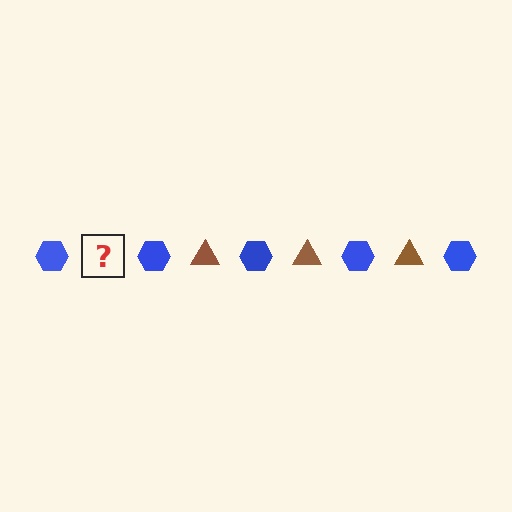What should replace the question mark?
The question mark should be replaced with a brown triangle.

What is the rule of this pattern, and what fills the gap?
The rule is that the pattern alternates between blue hexagon and brown triangle. The gap should be filled with a brown triangle.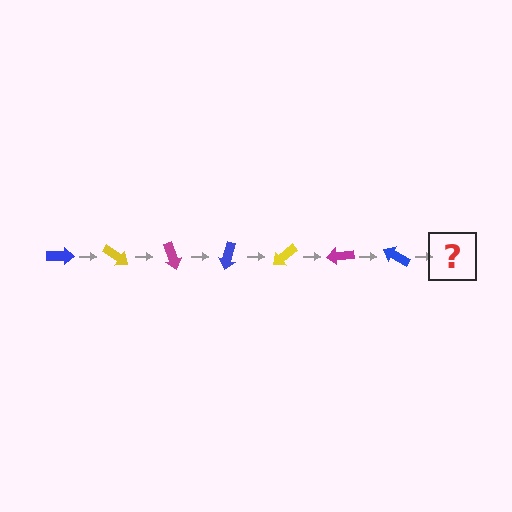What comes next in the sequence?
The next element should be a yellow arrow, rotated 245 degrees from the start.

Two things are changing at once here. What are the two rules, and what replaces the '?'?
The two rules are that it rotates 35 degrees each step and the color cycles through blue, yellow, and magenta. The '?' should be a yellow arrow, rotated 245 degrees from the start.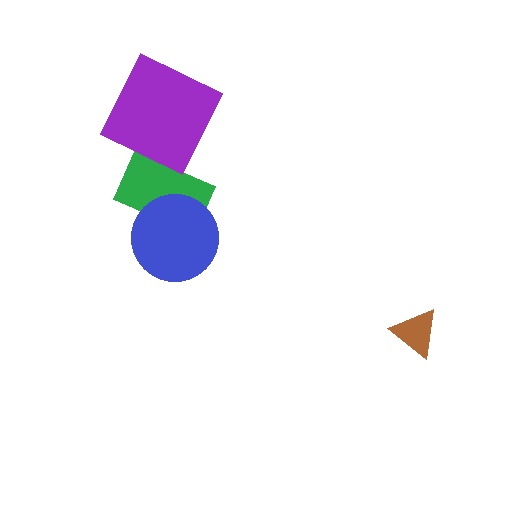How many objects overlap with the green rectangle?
2 objects overlap with the green rectangle.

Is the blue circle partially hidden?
No, no other shape covers it.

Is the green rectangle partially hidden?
Yes, it is partially covered by another shape.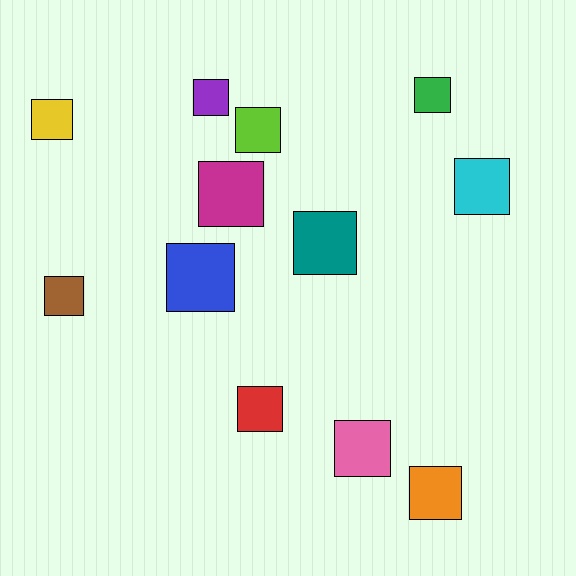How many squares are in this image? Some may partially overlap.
There are 12 squares.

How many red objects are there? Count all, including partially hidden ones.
There is 1 red object.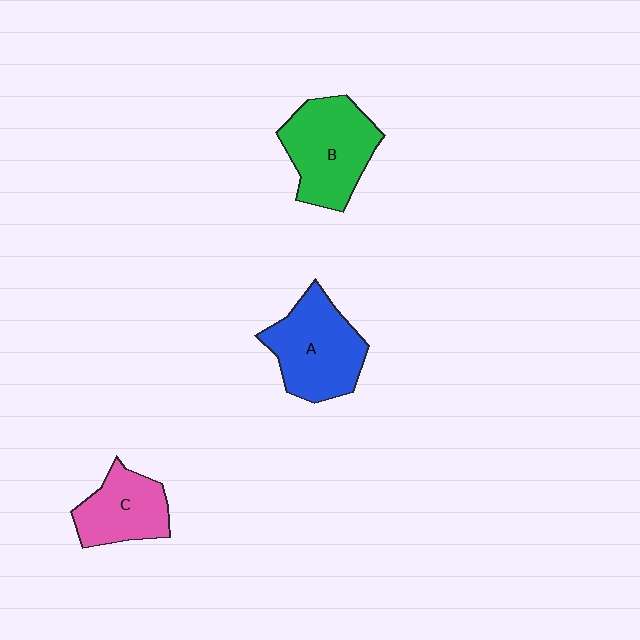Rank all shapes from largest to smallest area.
From largest to smallest: B (green), A (blue), C (pink).